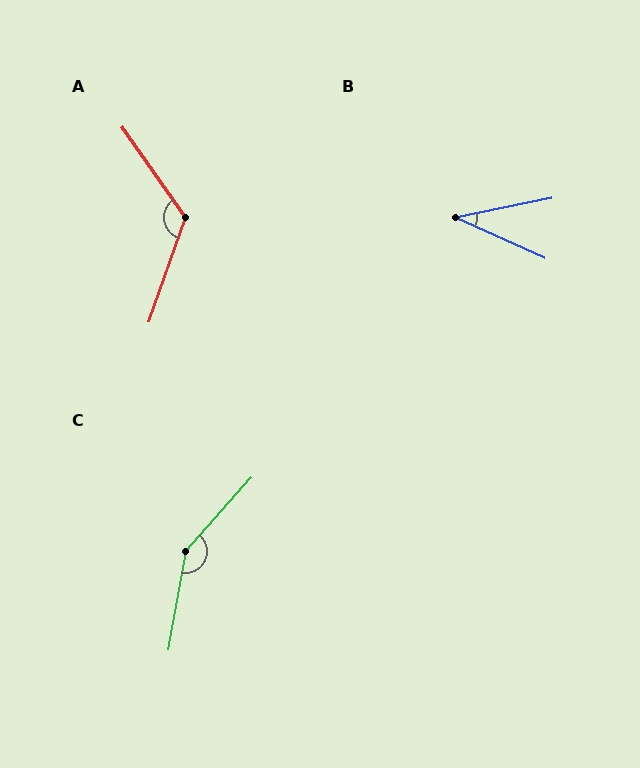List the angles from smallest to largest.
B (36°), A (126°), C (148°).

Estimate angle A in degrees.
Approximately 126 degrees.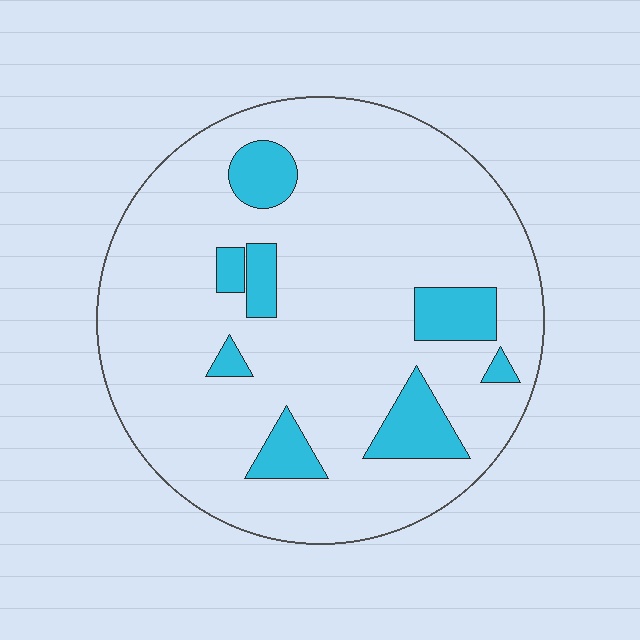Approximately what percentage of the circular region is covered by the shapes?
Approximately 15%.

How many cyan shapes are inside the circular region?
8.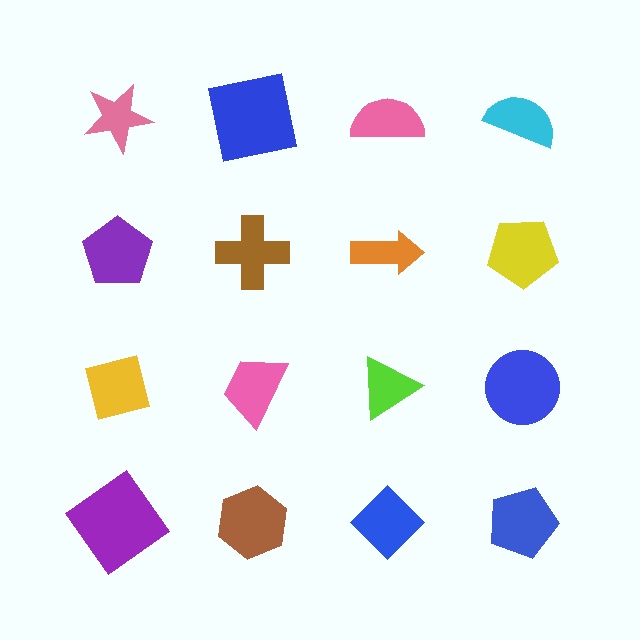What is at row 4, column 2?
A brown hexagon.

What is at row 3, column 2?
A pink trapezoid.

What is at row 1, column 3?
A pink semicircle.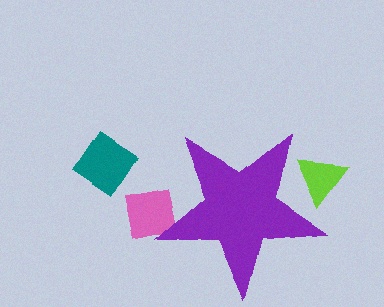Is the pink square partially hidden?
Yes, the pink square is partially hidden behind the purple star.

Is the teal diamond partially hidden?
No, the teal diamond is fully visible.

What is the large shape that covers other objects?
A purple star.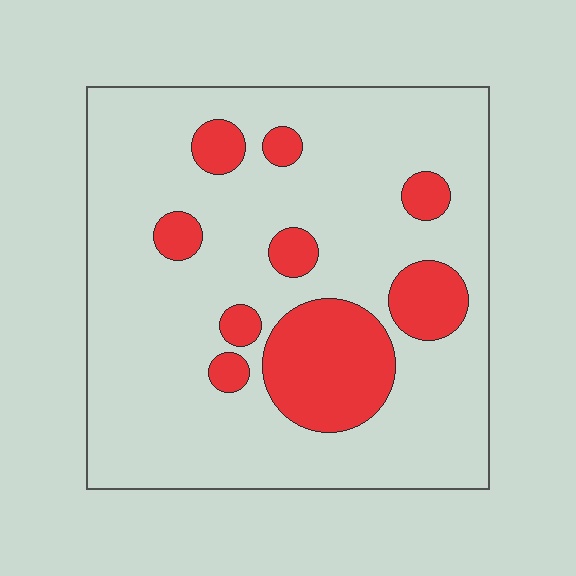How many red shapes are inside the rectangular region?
9.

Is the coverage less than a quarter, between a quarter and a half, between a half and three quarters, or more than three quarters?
Less than a quarter.